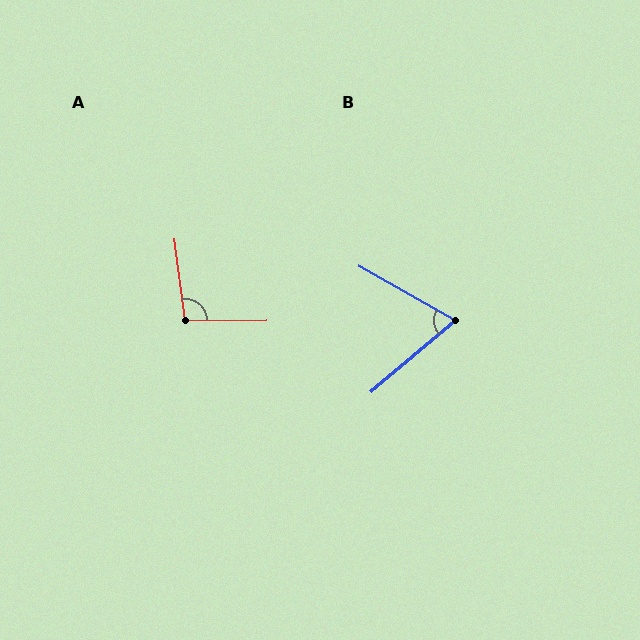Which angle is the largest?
A, at approximately 97 degrees.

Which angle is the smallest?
B, at approximately 70 degrees.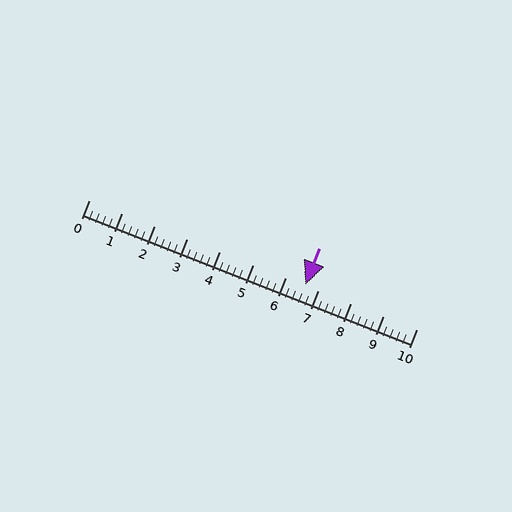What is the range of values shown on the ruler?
The ruler shows values from 0 to 10.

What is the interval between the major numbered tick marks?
The major tick marks are spaced 1 units apart.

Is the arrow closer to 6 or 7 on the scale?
The arrow is closer to 7.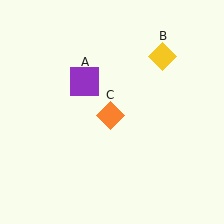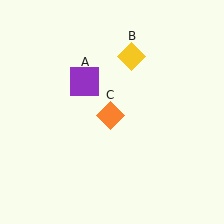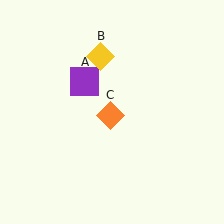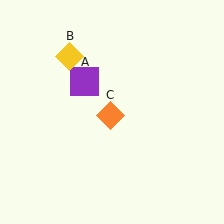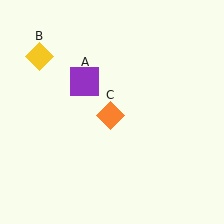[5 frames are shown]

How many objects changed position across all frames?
1 object changed position: yellow diamond (object B).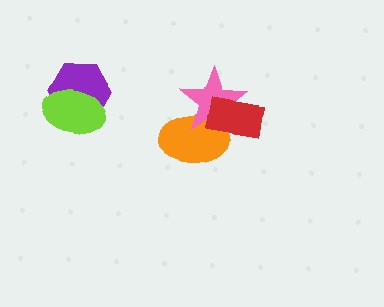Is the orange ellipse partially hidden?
Yes, it is partially covered by another shape.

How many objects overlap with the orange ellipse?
2 objects overlap with the orange ellipse.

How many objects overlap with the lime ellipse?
1 object overlaps with the lime ellipse.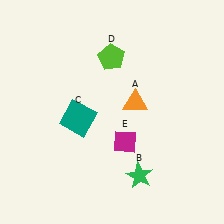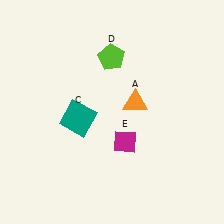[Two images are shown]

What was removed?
The green star (B) was removed in Image 2.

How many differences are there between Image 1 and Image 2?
There is 1 difference between the two images.